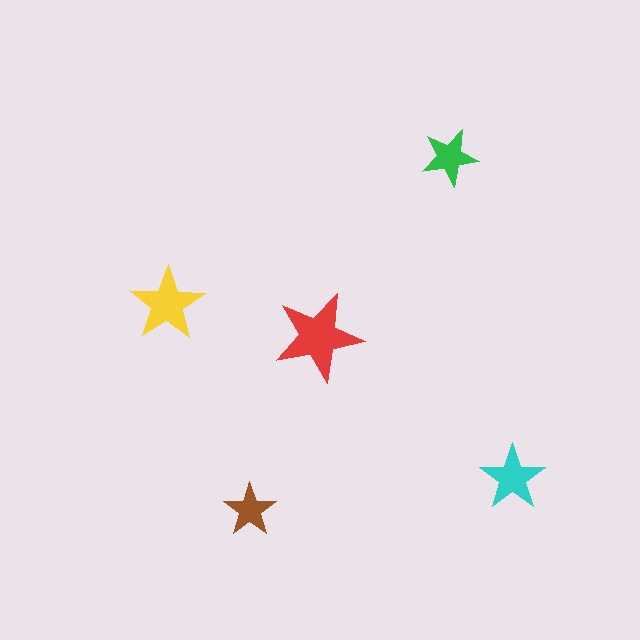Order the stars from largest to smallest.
the red one, the yellow one, the cyan one, the green one, the brown one.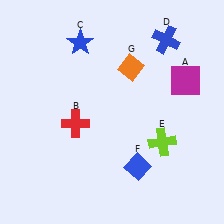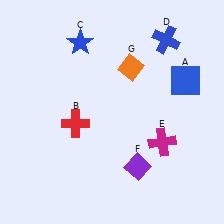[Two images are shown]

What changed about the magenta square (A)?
In Image 1, A is magenta. In Image 2, it changed to blue.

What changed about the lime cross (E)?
In Image 1, E is lime. In Image 2, it changed to magenta.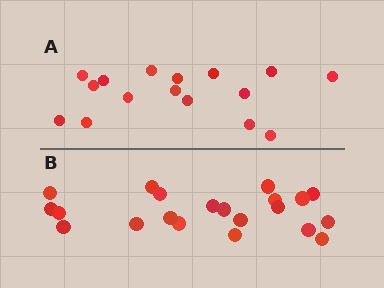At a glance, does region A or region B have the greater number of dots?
Region B (the bottom region) has more dots.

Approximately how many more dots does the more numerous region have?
Region B has about 5 more dots than region A.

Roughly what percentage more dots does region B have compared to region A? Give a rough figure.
About 30% more.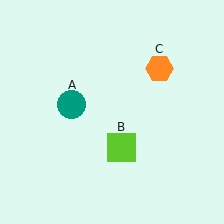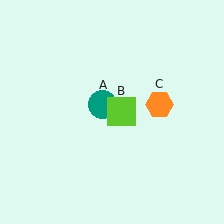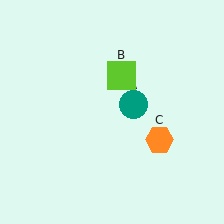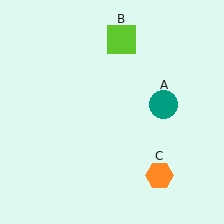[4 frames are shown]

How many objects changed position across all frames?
3 objects changed position: teal circle (object A), lime square (object B), orange hexagon (object C).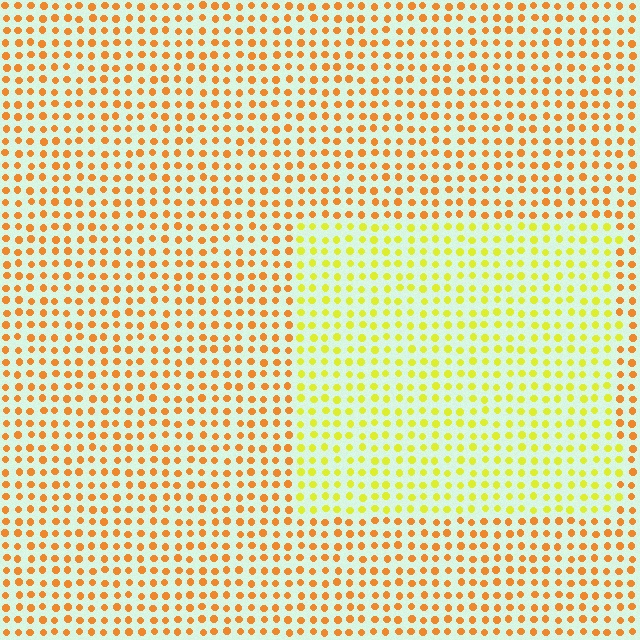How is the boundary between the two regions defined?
The boundary is defined purely by a slight shift in hue (about 37 degrees). Spacing, size, and orientation are identical on both sides.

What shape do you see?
I see a rectangle.